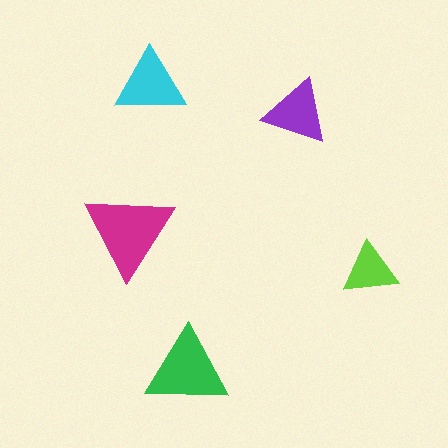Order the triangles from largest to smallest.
the magenta one, the green one, the cyan one, the purple one, the lime one.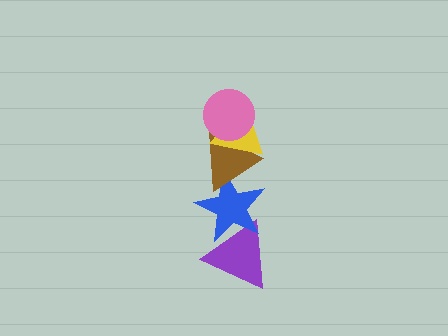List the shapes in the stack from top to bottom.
From top to bottom: the pink circle, the yellow triangle, the brown triangle, the blue star, the purple triangle.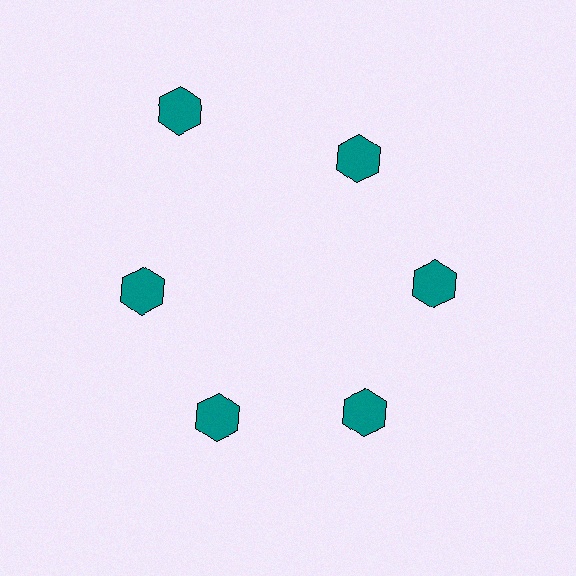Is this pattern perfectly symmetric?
No. The 6 teal hexagons are arranged in a ring, but one element near the 11 o'clock position is pushed outward from the center, breaking the 6-fold rotational symmetry.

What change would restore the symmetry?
The symmetry would be restored by moving it inward, back onto the ring so that all 6 hexagons sit at equal angles and equal distance from the center.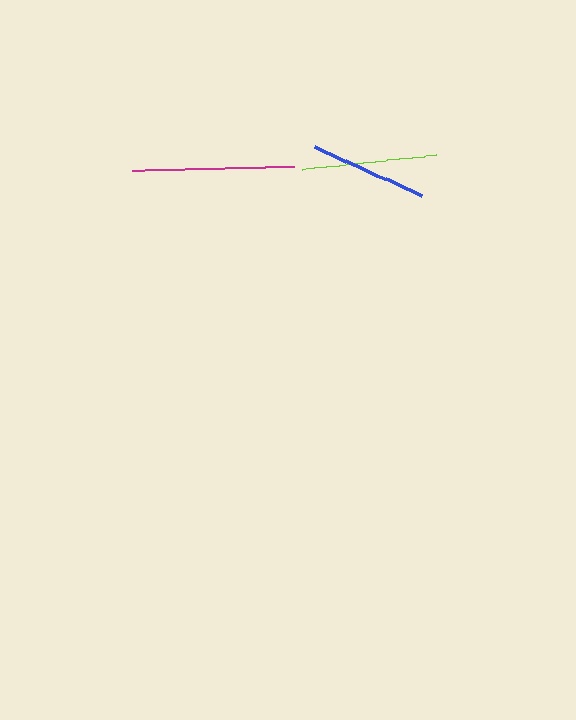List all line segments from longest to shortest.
From longest to shortest: magenta, lime, blue.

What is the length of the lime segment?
The lime segment is approximately 135 pixels long.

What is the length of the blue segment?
The blue segment is approximately 118 pixels long.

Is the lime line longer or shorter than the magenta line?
The magenta line is longer than the lime line.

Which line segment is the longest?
The magenta line is the longest at approximately 162 pixels.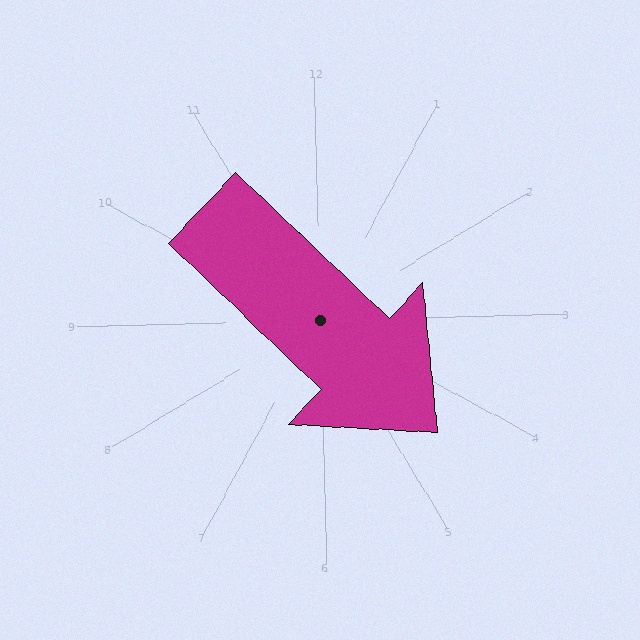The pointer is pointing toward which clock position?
Roughly 5 o'clock.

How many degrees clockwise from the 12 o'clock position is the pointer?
Approximately 135 degrees.